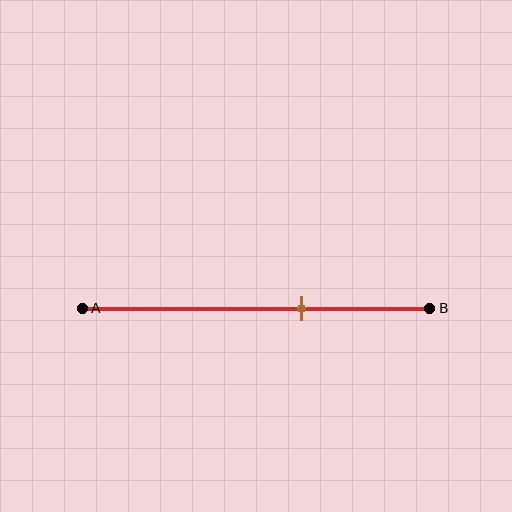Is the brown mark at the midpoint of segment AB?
No, the mark is at about 65% from A, not at the 50% midpoint.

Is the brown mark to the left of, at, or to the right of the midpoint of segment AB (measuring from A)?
The brown mark is to the right of the midpoint of segment AB.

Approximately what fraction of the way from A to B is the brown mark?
The brown mark is approximately 65% of the way from A to B.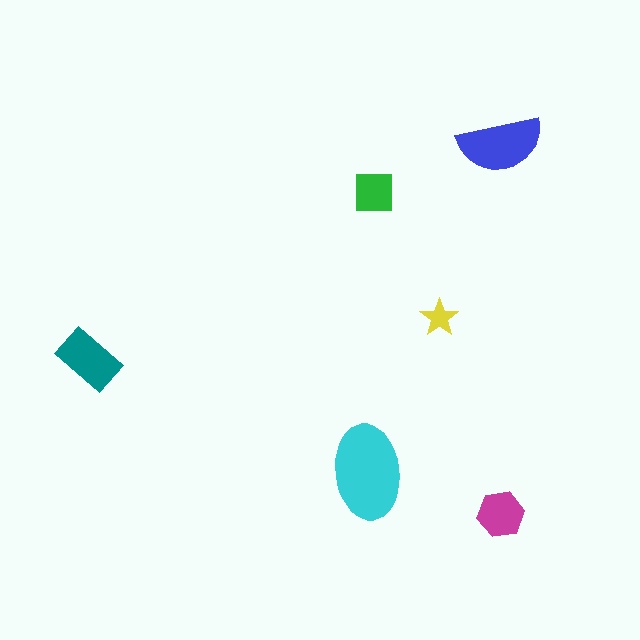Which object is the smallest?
The yellow star.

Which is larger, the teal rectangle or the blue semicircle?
The blue semicircle.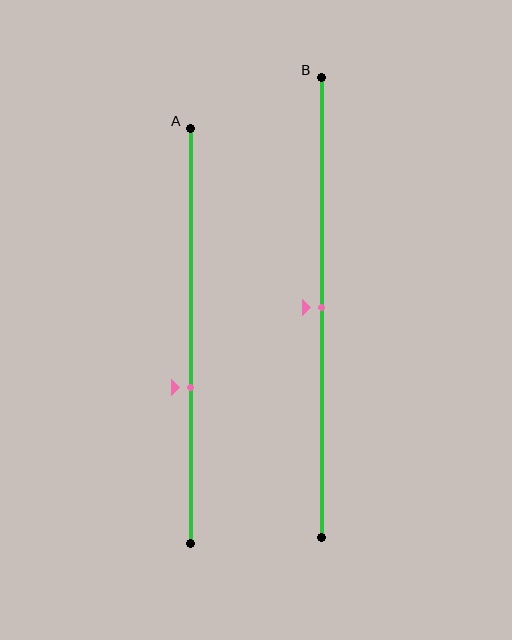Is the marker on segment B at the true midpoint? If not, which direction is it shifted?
Yes, the marker on segment B is at the true midpoint.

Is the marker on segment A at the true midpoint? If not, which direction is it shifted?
No, the marker on segment A is shifted downward by about 12% of the segment length.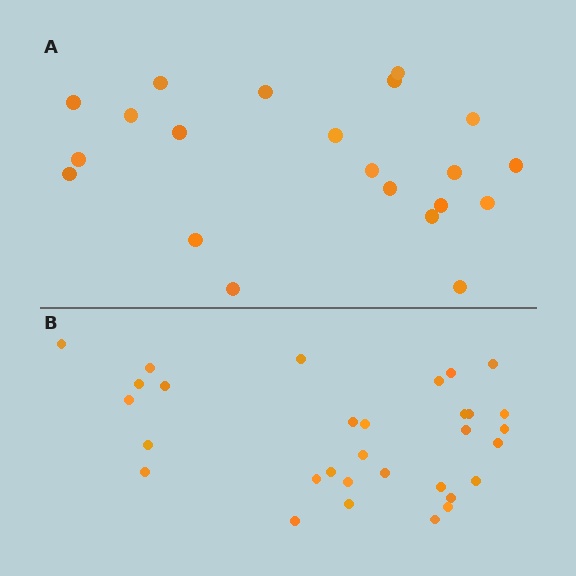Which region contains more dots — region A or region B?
Region B (the bottom region) has more dots.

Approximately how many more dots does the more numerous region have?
Region B has roughly 10 or so more dots than region A.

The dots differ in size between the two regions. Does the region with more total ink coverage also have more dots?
No. Region A has more total ink coverage because its dots are larger, but region B actually contains more individual dots. Total area can be misleading — the number of items is what matters here.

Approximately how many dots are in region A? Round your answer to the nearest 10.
About 20 dots. (The exact count is 21, which rounds to 20.)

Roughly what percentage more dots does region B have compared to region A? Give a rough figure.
About 50% more.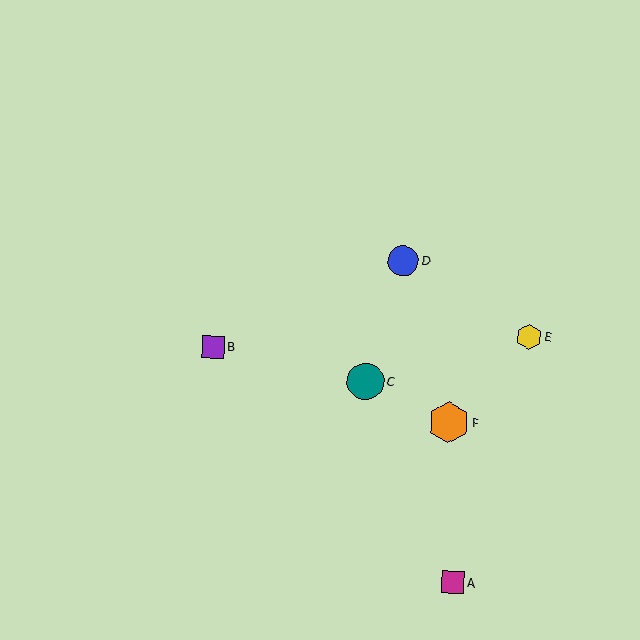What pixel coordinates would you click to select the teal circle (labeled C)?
Click at (365, 381) to select the teal circle C.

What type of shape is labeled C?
Shape C is a teal circle.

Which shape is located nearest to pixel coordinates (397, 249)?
The blue circle (labeled D) at (403, 261) is nearest to that location.